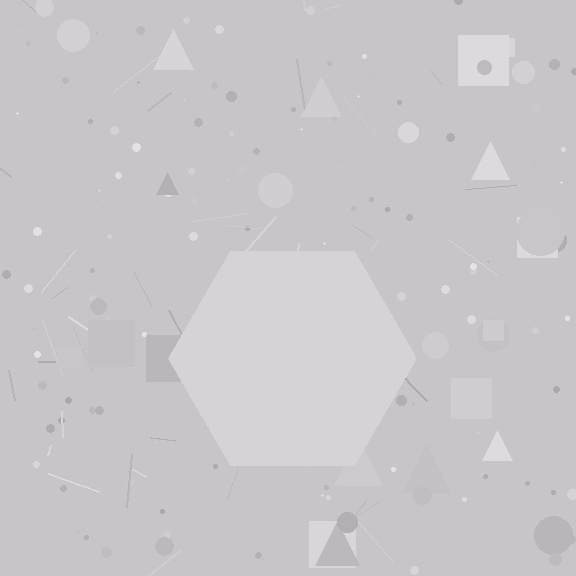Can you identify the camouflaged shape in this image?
The camouflaged shape is a hexagon.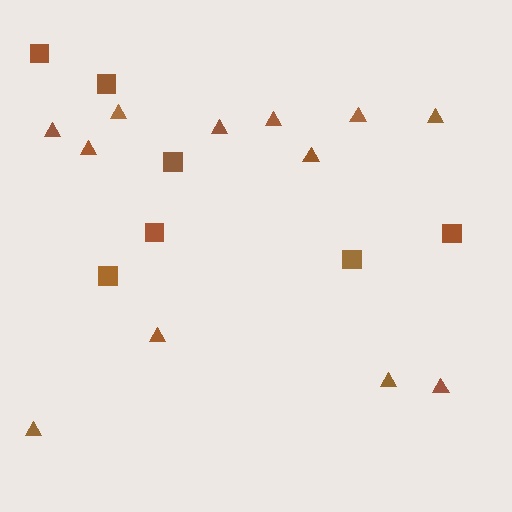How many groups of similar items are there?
There are 2 groups: one group of triangles (12) and one group of squares (7).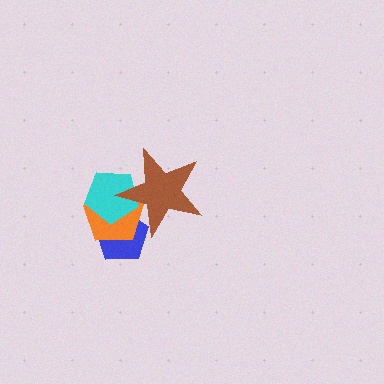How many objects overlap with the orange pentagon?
3 objects overlap with the orange pentagon.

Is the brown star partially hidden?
No, no other shape covers it.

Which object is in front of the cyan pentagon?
The brown star is in front of the cyan pentagon.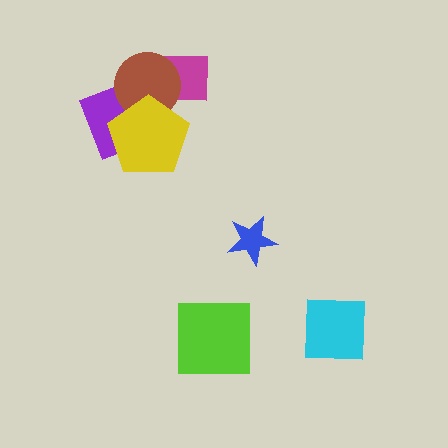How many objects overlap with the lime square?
0 objects overlap with the lime square.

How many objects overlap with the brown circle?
3 objects overlap with the brown circle.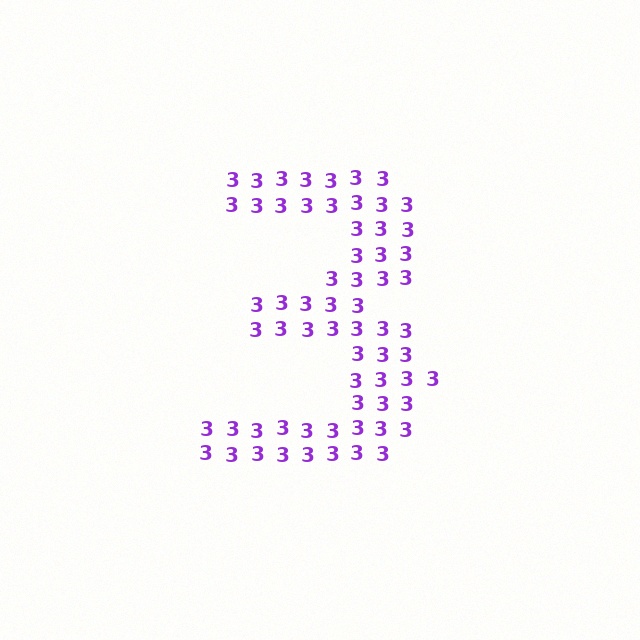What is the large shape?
The large shape is the digit 3.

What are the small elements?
The small elements are digit 3's.